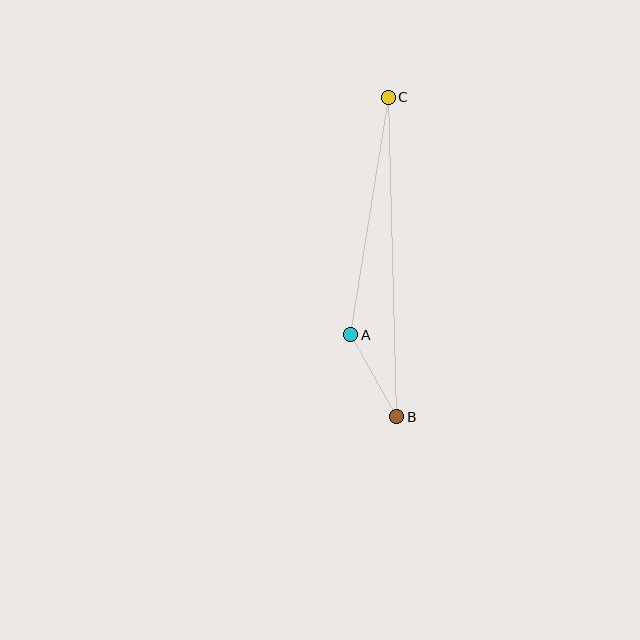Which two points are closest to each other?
Points A and B are closest to each other.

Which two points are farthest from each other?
Points B and C are farthest from each other.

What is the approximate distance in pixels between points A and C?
The distance between A and C is approximately 240 pixels.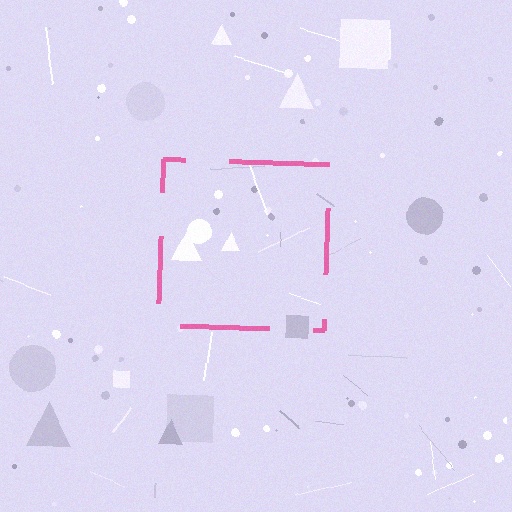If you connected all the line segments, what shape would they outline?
They would outline a square.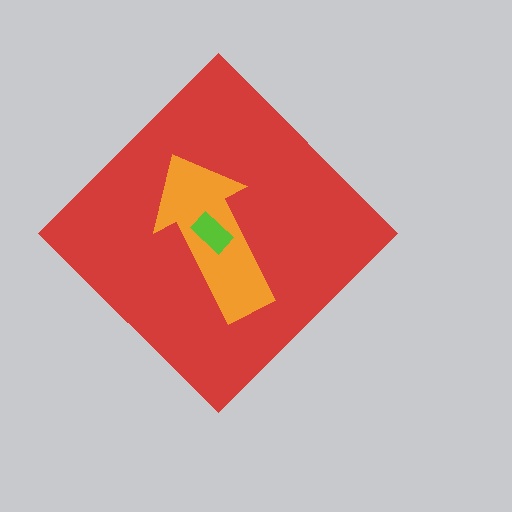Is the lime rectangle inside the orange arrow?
Yes.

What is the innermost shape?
The lime rectangle.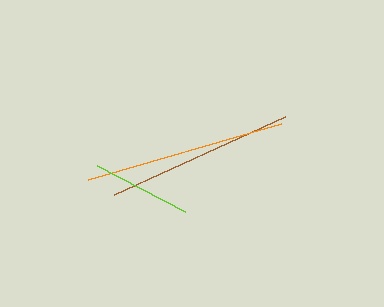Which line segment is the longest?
The orange line is the longest at approximately 201 pixels.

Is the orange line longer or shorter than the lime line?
The orange line is longer than the lime line.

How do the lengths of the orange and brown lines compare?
The orange and brown lines are approximately the same length.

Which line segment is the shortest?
The lime line is the shortest at approximately 98 pixels.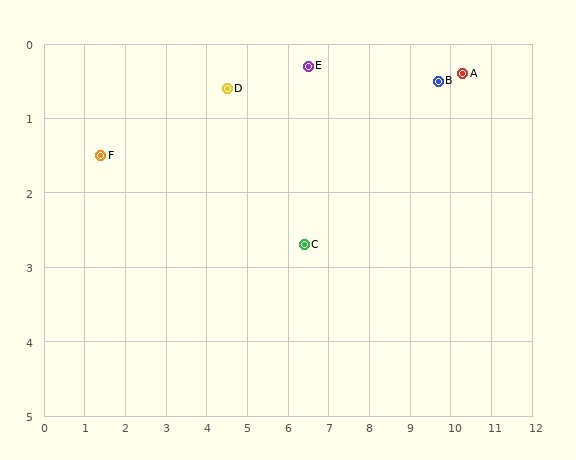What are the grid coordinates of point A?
Point A is at approximately (10.3, 0.4).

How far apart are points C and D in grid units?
Points C and D are about 2.8 grid units apart.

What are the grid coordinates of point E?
Point E is at approximately (6.5, 0.3).